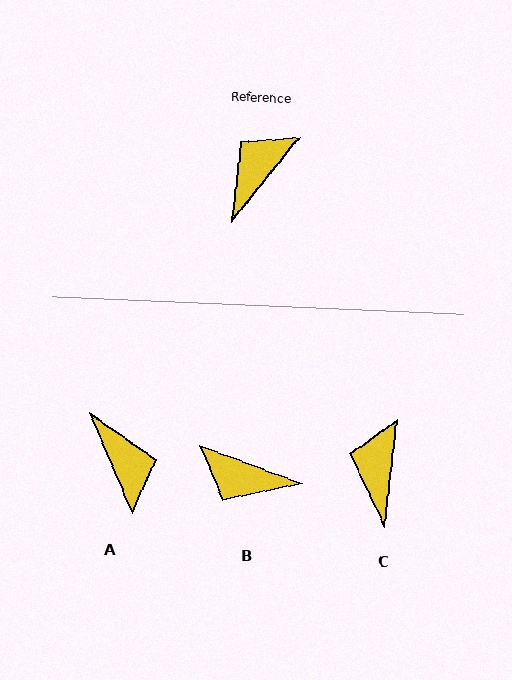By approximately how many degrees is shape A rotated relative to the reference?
Approximately 118 degrees clockwise.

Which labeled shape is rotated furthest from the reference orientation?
A, about 118 degrees away.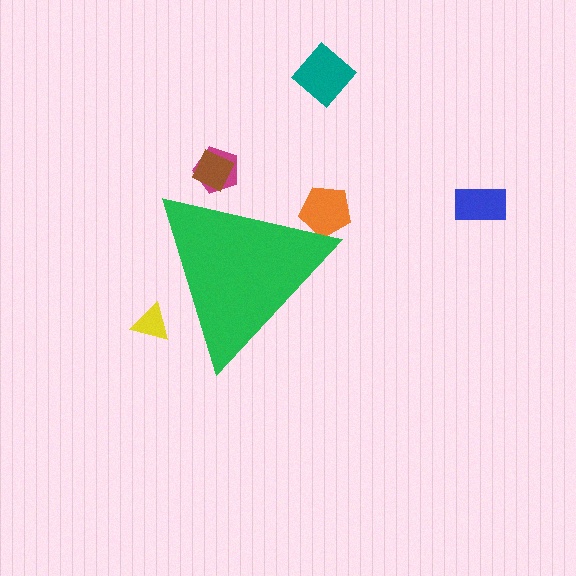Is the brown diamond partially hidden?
Yes, the brown diamond is partially hidden behind the green triangle.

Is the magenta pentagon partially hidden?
Yes, the magenta pentagon is partially hidden behind the green triangle.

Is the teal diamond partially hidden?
No, the teal diamond is fully visible.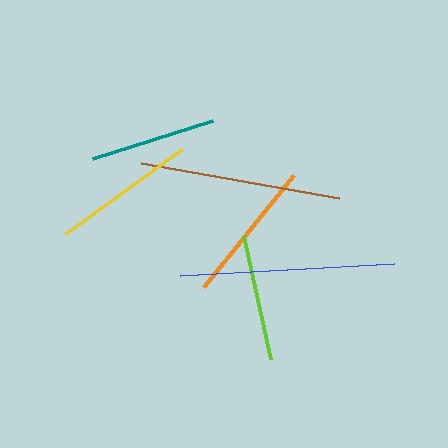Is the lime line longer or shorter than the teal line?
The teal line is longer than the lime line.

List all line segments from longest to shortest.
From longest to shortest: blue, brown, yellow, orange, teal, lime.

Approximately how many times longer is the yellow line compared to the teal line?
The yellow line is approximately 1.2 times the length of the teal line.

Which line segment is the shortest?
The lime line is the shortest at approximately 126 pixels.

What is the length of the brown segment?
The brown segment is approximately 201 pixels long.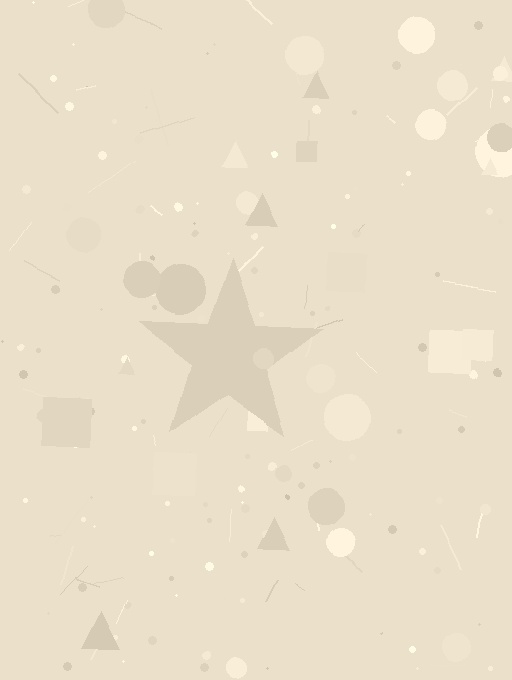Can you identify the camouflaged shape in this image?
The camouflaged shape is a star.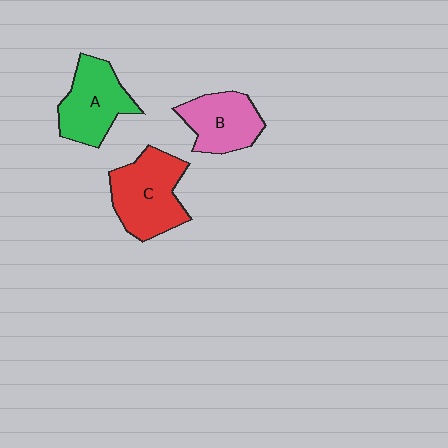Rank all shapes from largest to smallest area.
From largest to smallest: C (red), A (green), B (pink).